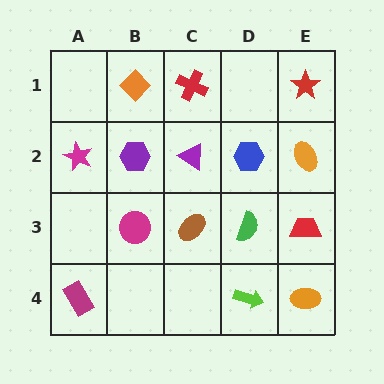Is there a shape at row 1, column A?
No, that cell is empty.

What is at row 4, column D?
A lime arrow.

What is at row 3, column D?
A green semicircle.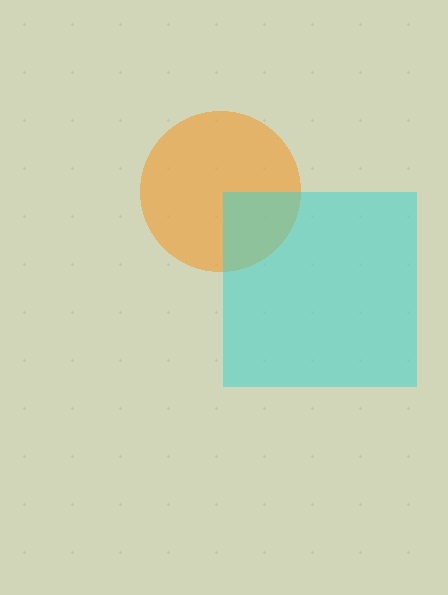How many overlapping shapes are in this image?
There are 2 overlapping shapes in the image.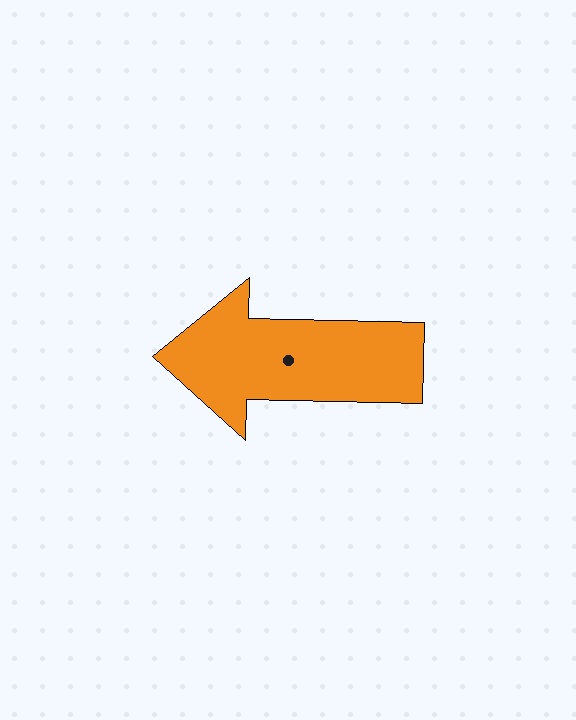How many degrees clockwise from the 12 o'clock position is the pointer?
Approximately 271 degrees.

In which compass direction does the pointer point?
West.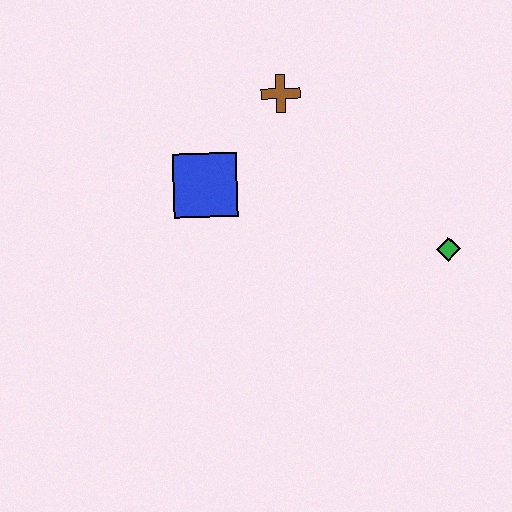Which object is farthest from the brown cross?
The green diamond is farthest from the brown cross.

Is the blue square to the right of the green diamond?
No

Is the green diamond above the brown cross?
No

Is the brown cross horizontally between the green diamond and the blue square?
Yes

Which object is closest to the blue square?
The brown cross is closest to the blue square.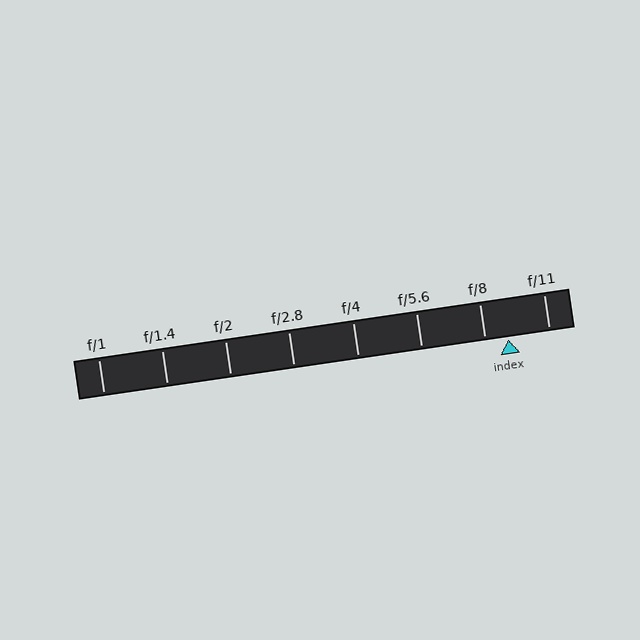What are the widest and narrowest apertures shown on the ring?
The widest aperture shown is f/1 and the narrowest is f/11.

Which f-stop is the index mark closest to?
The index mark is closest to f/8.